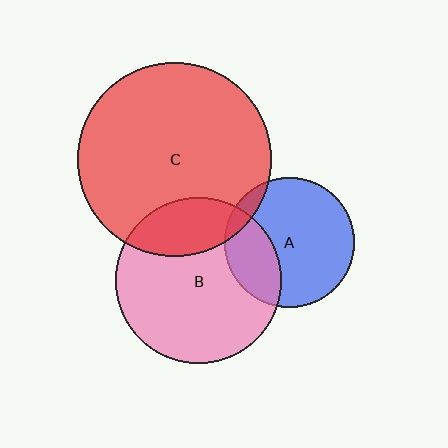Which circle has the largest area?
Circle C (red).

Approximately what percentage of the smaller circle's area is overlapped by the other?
Approximately 30%.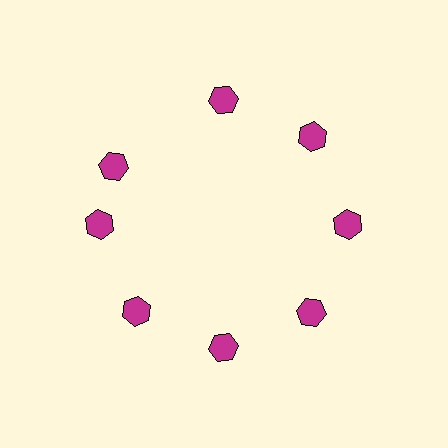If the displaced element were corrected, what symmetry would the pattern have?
It would have 8-fold rotational symmetry — the pattern would map onto itself every 45 degrees.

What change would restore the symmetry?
The symmetry would be restored by rotating it back into even spacing with its neighbors so that all 8 hexagons sit at equal angles and equal distance from the center.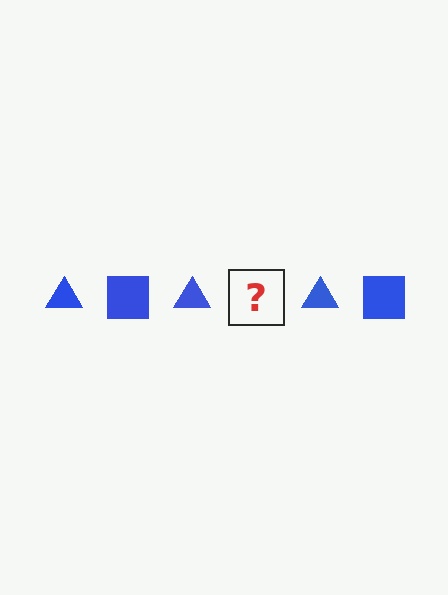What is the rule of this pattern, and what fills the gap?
The rule is that the pattern cycles through triangle, square shapes in blue. The gap should be filled with a blue square.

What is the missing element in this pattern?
The missing element is a blue square.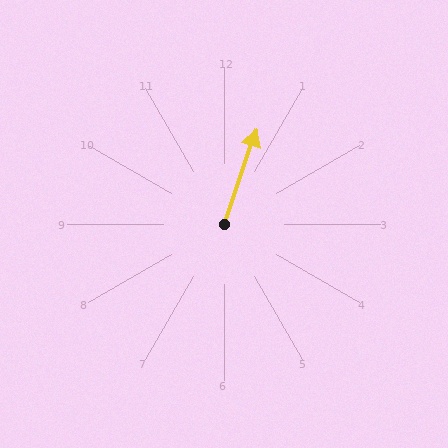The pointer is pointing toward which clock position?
Roughly 1 o'clock.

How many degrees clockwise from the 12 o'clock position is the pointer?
Approximately 19 degrees.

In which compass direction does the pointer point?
North.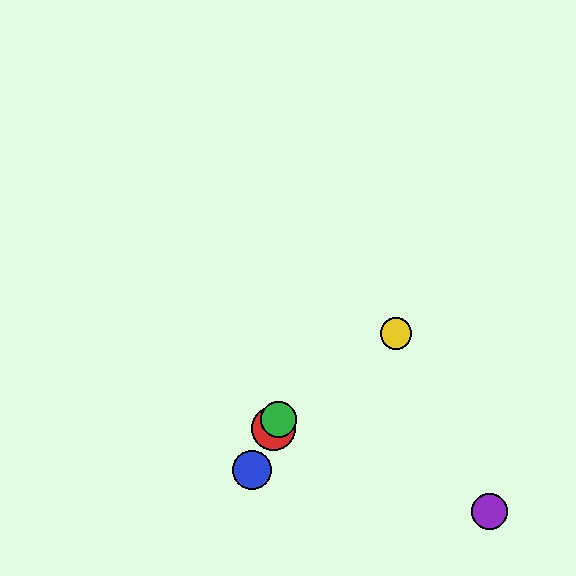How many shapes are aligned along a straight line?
3 shapes (the red circle, the blue circle, the green circle) are aligned along a straight line.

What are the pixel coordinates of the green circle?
The green circle is at (278, 419).